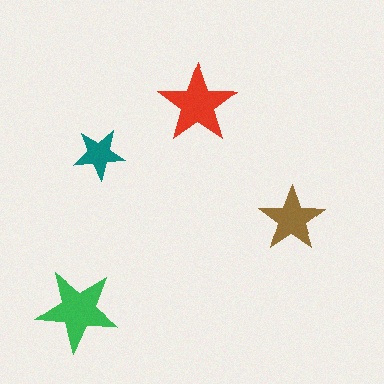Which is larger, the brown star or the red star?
The red one.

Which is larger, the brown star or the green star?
The green one.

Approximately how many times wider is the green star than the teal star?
About 1.5 times wider.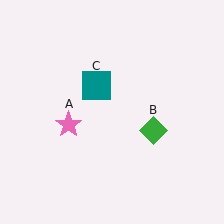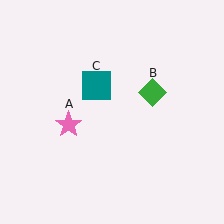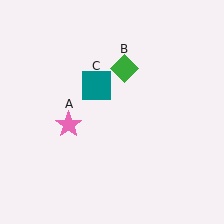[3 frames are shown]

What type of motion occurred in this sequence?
The green diamond (object B) rotated counterclockwise around the center of the scene.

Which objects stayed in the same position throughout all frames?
Pink star (object A) and teal square (object C) remained stationary.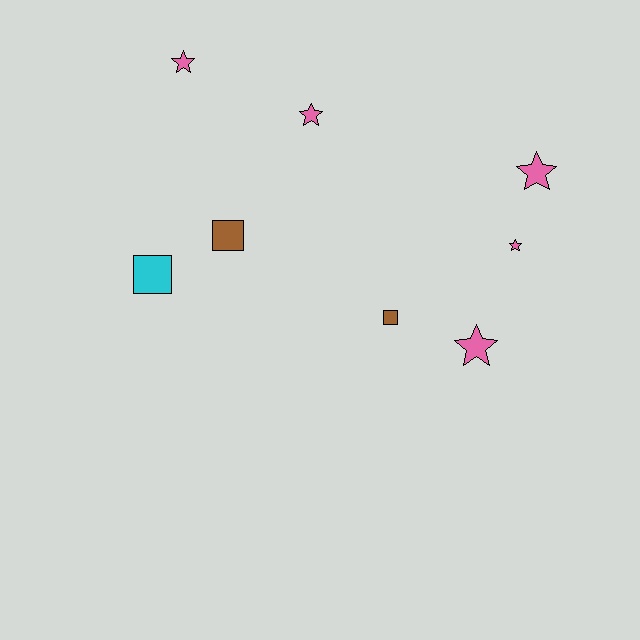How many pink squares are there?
There are no pink squares.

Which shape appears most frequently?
Star, with 5 objects.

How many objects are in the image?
There are 8 objects.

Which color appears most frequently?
Pink, with 5 objects.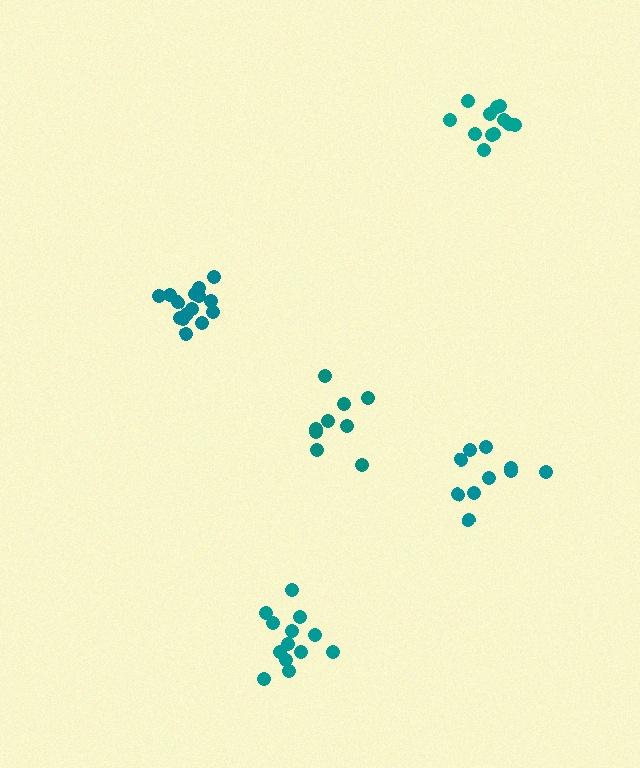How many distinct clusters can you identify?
There are 5 distinct clusters.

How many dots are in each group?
Group 1: 15 dots, Group 2: 10 dots, Group 3: 13 dots, Group 4: 12 dots, Group 5: 9 dots (59 total).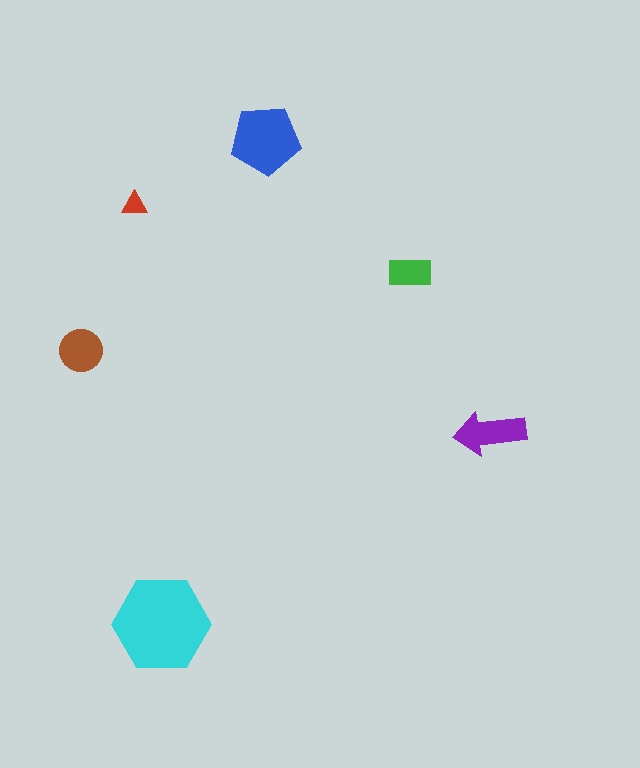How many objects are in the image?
There are 6 objects in the image.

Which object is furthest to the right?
The purple arrow is rightmost.